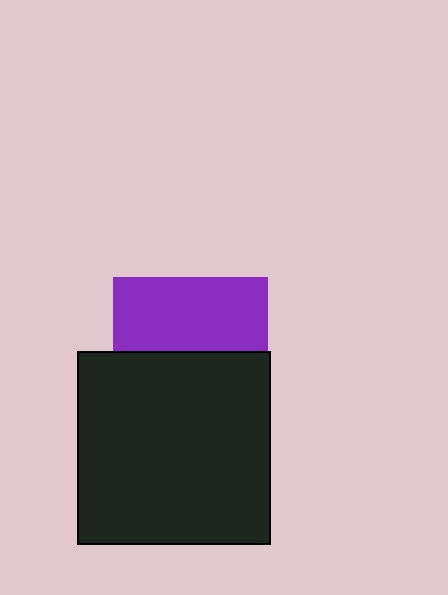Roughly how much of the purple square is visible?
About half of it is visible (roughly 48%).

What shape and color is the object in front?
The object in front is a black square.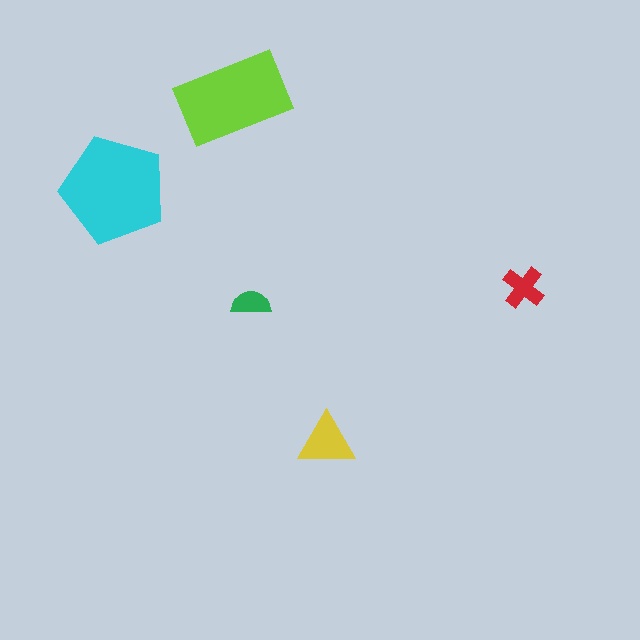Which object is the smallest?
The green semicircle.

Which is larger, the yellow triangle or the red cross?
The yellow triangle.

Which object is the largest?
The cyan pentagon.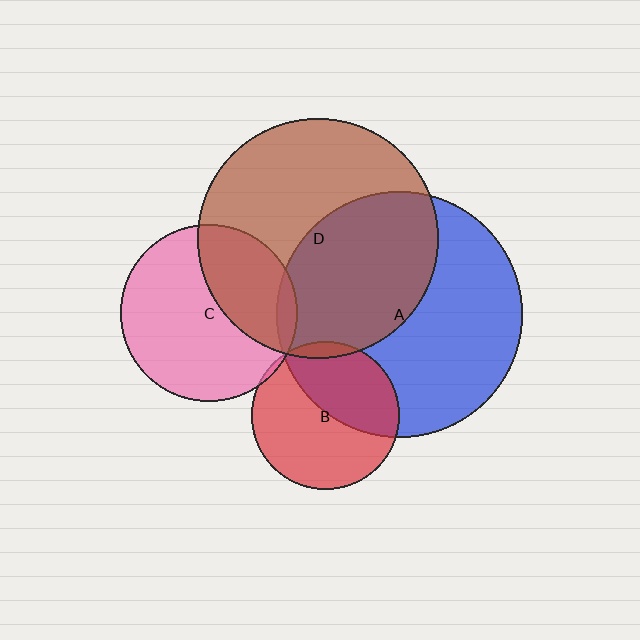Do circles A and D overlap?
Yes.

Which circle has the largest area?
Circle A (blue).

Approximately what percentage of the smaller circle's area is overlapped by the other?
Approximately 45%.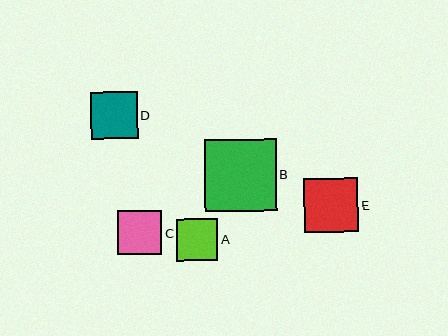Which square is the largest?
Square B is the largest with a size of approximately 72 pixels.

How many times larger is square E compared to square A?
Square E is approximately 1.3 times the size of square A.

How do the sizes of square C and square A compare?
Square C and square A are approximately the same size.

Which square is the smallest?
Square A is the smallest with a size of approximately 41 pixels.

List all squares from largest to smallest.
From largest to smallest: B, E, D, C, A.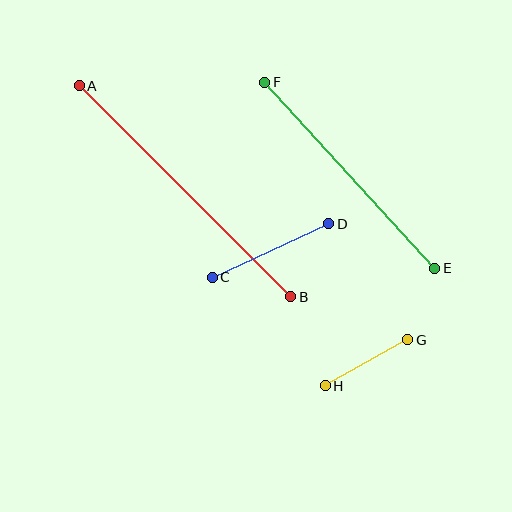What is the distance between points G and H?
The distance is approximately 95 pixels.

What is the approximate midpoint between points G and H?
The midpoint is at approximately (366, 363) pixels.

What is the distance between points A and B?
The distance is approximately 298 pixels.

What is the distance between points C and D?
The distance is approximately 128 pixels.